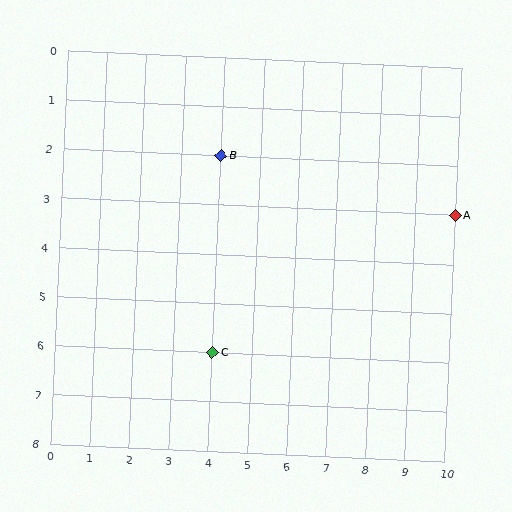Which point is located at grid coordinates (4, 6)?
Point C is at (4, 6).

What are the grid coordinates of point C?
Point C is at grid coordinates (4, 6).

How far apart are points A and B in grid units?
Points A and B are 6 columns and 1 row apart (about 6.1 grid units diagonally).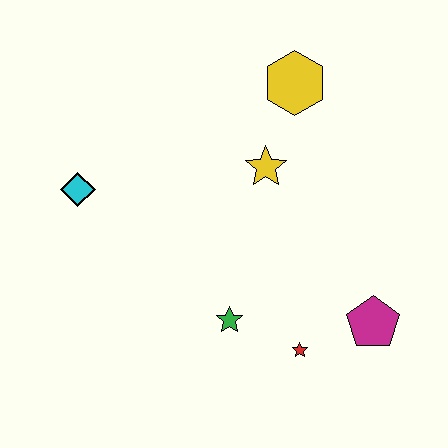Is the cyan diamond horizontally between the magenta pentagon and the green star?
No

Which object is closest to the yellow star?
The yellow hexagon is closest to the yellow star.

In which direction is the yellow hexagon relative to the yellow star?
The yellow hexagon is above the yellow star.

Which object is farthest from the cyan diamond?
The magenta pentagon is farthest from the cyan diamond.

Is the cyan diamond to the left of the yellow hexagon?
Yes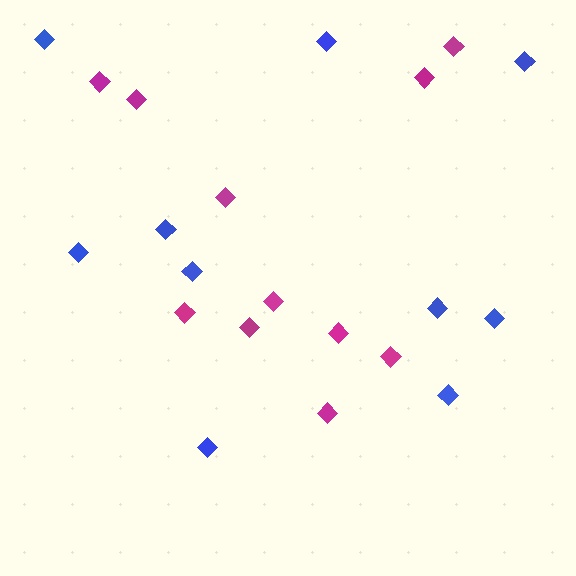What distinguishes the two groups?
There are 2 groups: one group of magenta diamonds (11) and one group of blue diamonds (10).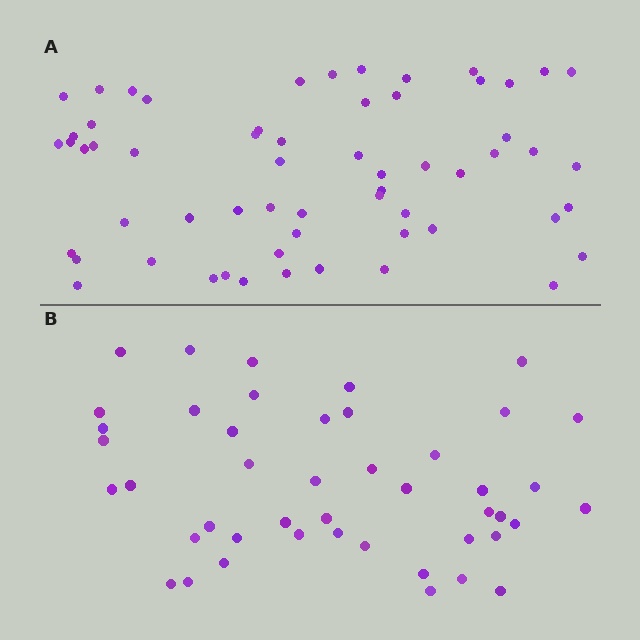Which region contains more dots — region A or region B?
Region A (the top region) has more dots.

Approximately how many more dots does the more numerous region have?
Region A has approximately 15 more dots than region B.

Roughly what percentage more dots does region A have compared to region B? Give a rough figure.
About 35% more.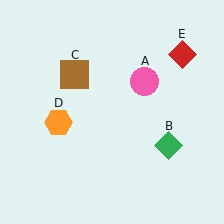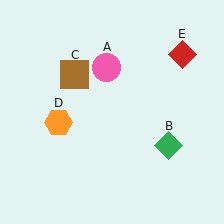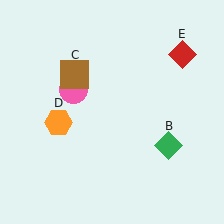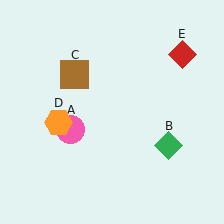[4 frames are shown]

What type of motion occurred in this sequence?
The pink circle (object A) rotated counterclockwise around the center of the scene.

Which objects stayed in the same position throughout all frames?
Green diamond (object B) and brown square (object C) and orange hexagon (object D) and red diamond (object E) remained stationary.